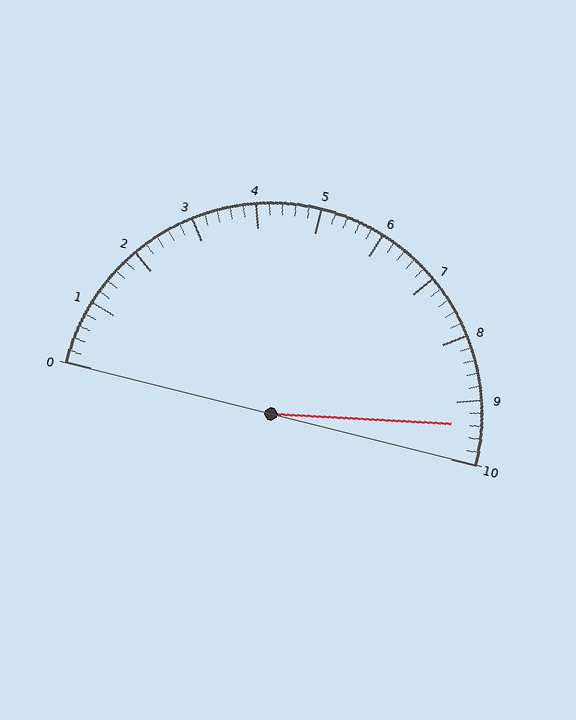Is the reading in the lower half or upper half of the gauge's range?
The reading is in the upper half of the range (0 to 10).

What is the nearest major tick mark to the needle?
The nearest major tick mark is 9.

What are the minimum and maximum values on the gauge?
The gauge ranges from 0 to 10.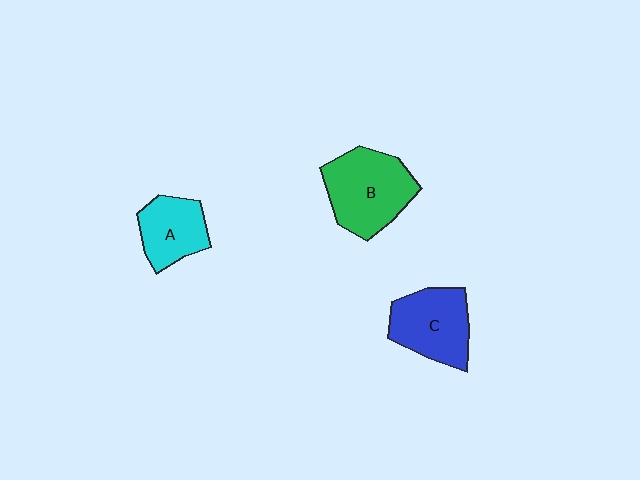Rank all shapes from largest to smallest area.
From largest to smallest: B (green), C (blue), A (cyan).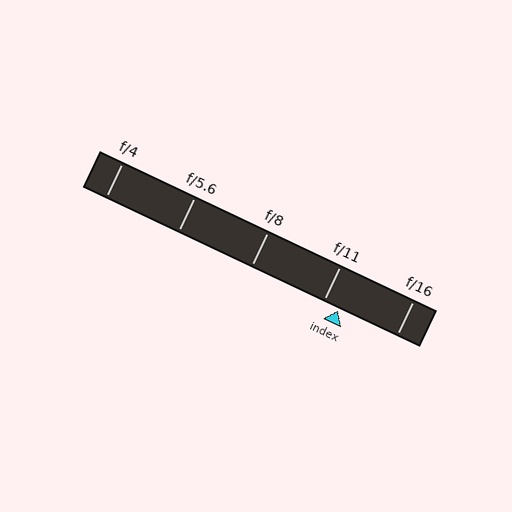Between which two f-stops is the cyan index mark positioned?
The index mark is between f/11 and f/16.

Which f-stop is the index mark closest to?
The index mark is closest to f/11.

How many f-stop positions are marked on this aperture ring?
There are 5 f-stop positions marked.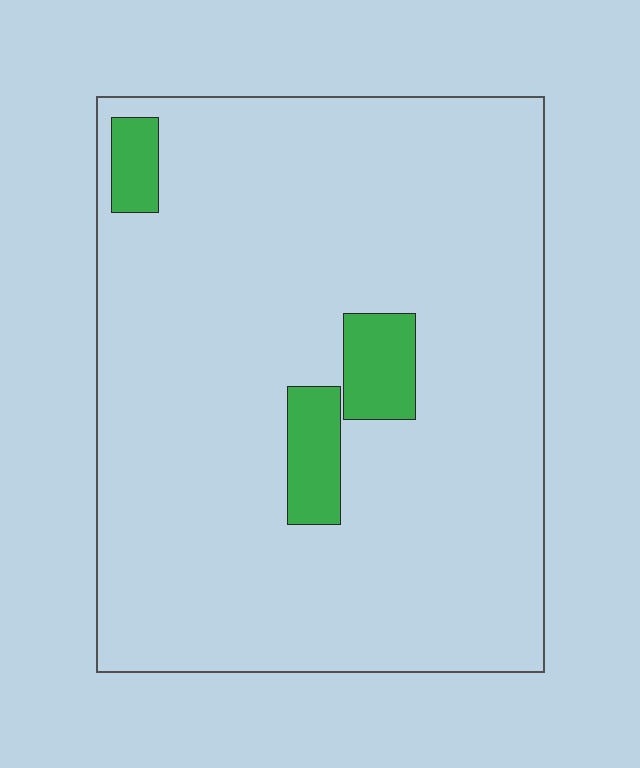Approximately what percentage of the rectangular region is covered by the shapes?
Approximately 10%.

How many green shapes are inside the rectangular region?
3.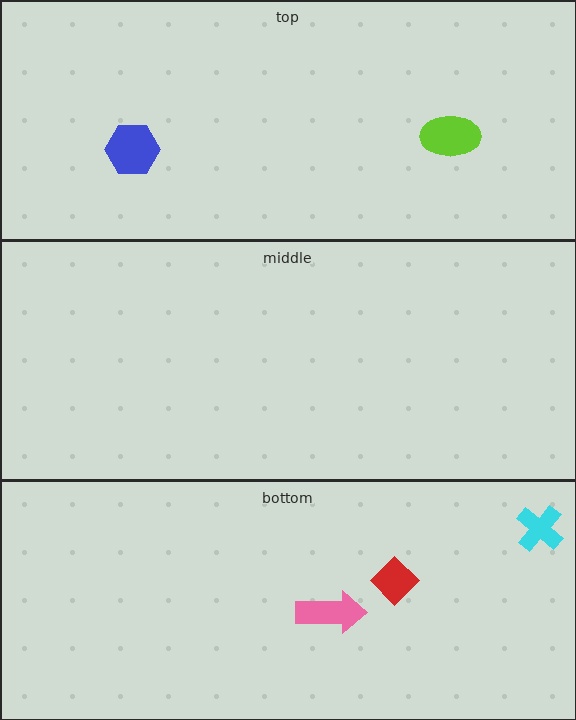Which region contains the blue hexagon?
The top region.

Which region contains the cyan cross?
The bottom region.